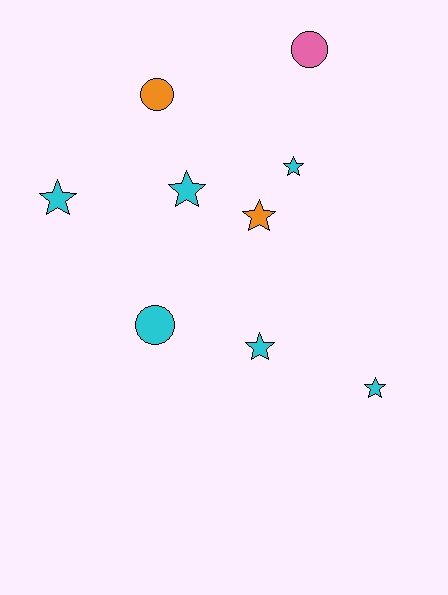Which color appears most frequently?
Cyan, with 6 objects.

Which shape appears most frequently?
Star, with 6 objects.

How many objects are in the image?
There are 9 objects.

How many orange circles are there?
There is 1 orange circle.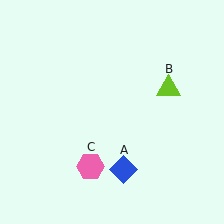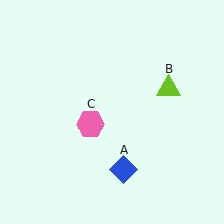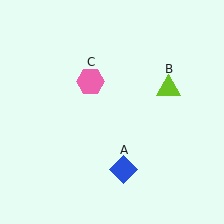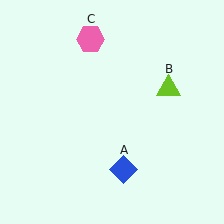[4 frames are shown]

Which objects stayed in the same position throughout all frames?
Blue diamond (object A) and lime triangle (object B) remained stationary.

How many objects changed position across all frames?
1 object changed position: pink hexagon (object C).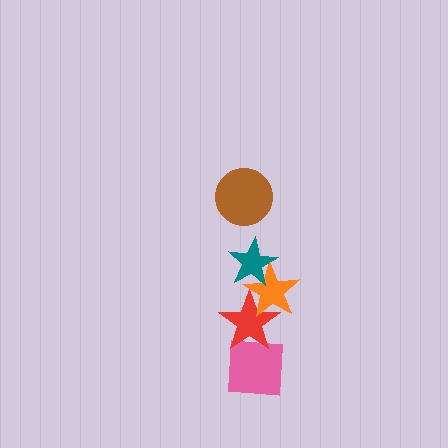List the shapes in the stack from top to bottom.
From top to bottom: the brown circle, the teal star, the orange star, the red star, the pink square.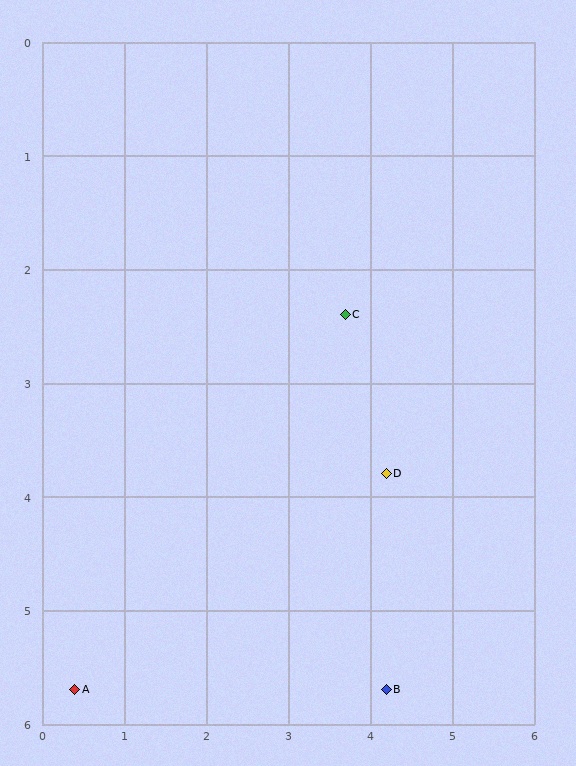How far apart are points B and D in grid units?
Points B and D are about 1.9 grid units apart.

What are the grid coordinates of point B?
Point B is at approximately (4.2, 5.7).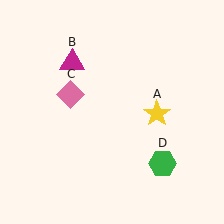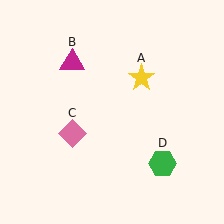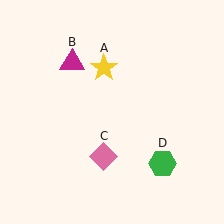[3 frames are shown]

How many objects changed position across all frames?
2 objects changed position: yellow star (object A), pink diamond (object C).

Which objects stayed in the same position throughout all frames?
Magenta triangle (object B) and green hexagon (object D) remained stationary.